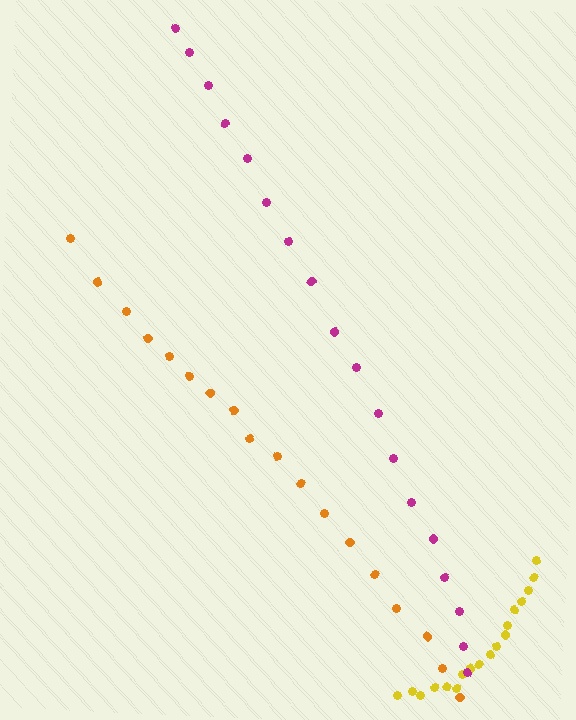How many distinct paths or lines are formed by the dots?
There are 3 distinct paths.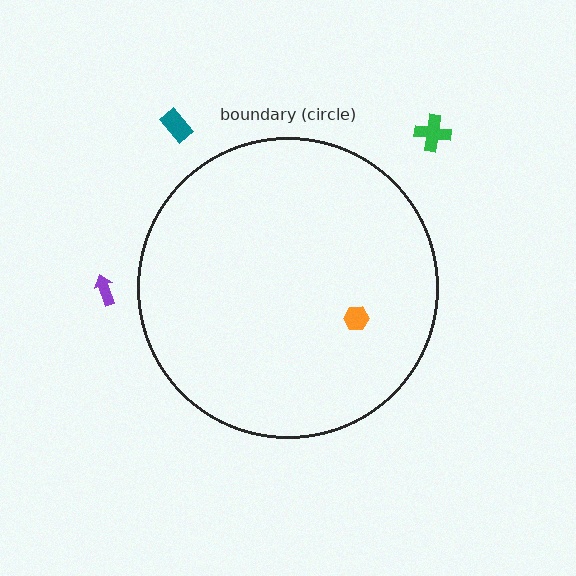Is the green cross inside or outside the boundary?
Outside.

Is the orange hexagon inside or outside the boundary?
Inside.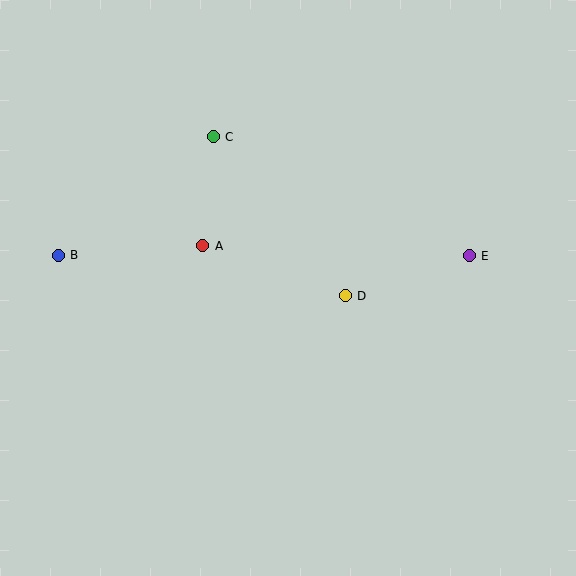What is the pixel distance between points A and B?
The distance between A and B is 145 pixels.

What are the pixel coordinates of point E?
Point E is at (469, 256).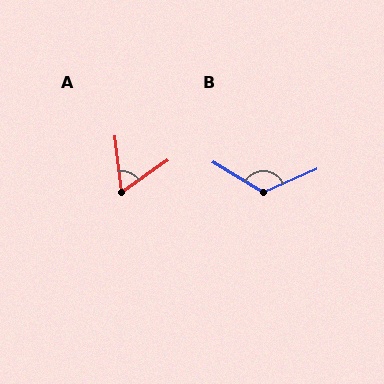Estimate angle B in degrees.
Approximately 125 degrees.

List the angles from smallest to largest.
A (61°), B (125°).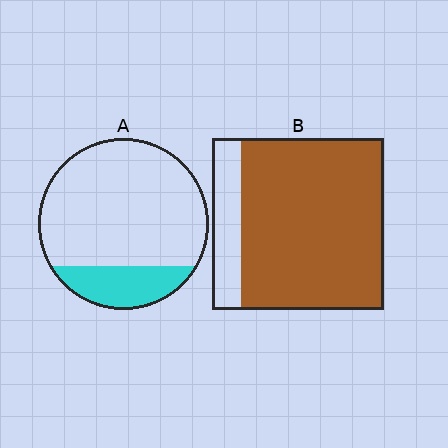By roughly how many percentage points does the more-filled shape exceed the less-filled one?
By roughly 65 percentage points (B over A).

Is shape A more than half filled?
No.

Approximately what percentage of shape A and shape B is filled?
A is approximately 20% and B is approximately 85%.